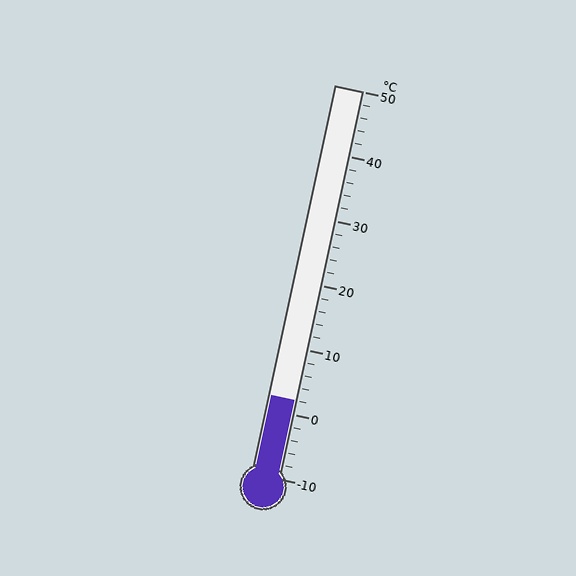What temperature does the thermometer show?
The thermometer shows approximately 2°C.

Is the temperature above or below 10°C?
The temperature is below 10°C.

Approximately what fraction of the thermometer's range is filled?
The thermometer is filled to approximately 20% of its range.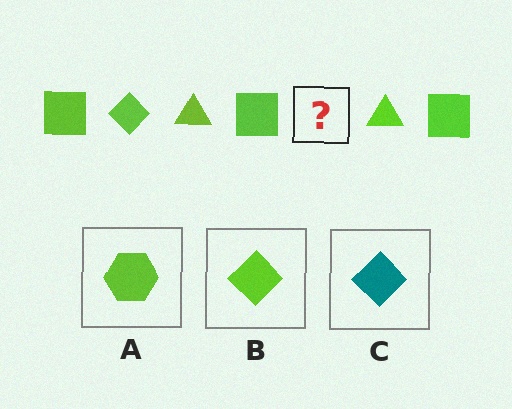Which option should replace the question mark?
Option B.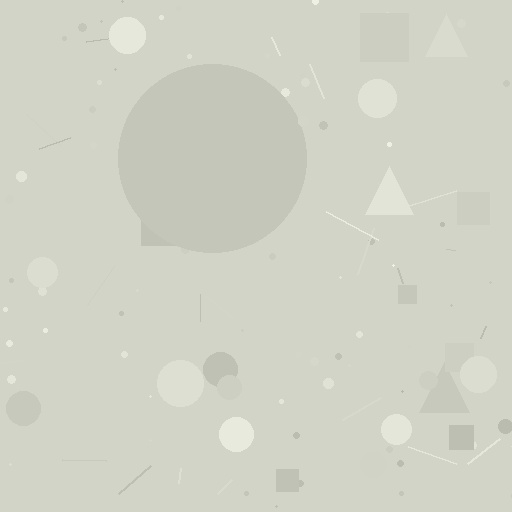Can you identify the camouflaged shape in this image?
The camouflaged shape is a circle.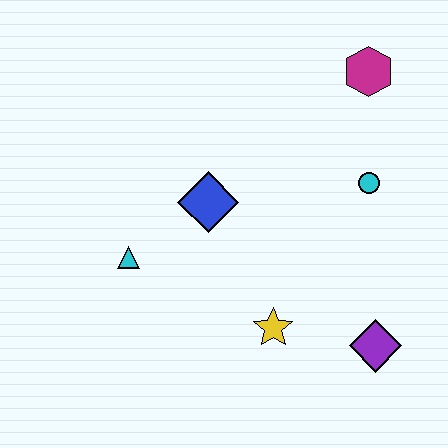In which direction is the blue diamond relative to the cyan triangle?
The blue diamond is to the right of the cyan triangle.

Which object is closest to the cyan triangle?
The blue diamond is closest to the cyan triangle.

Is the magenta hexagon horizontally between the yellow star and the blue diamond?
No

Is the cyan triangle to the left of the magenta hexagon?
Yes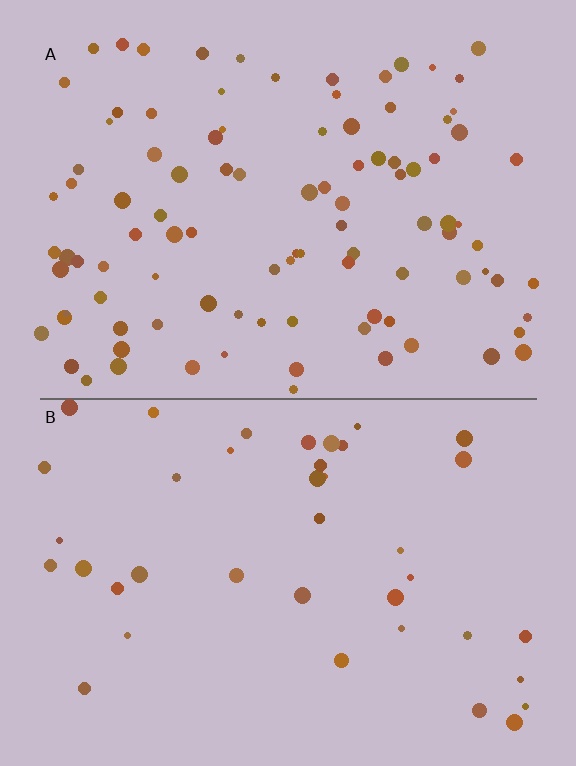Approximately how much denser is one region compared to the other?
Approximately 2.5× — region A over region B.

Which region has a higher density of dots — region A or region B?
A (the top).